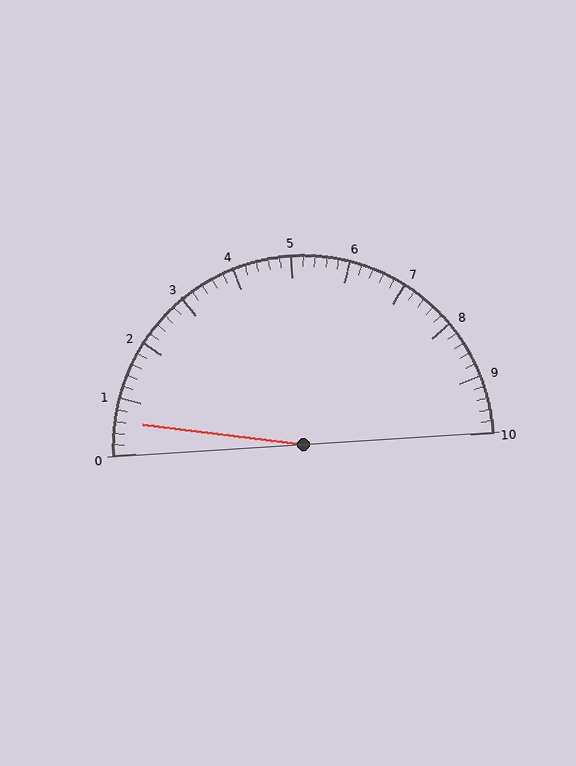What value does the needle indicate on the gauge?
The needle indicates approximately 0.6.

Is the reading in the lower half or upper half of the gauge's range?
The reading is in the lower half of the range (0 to 10).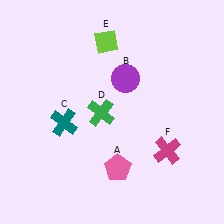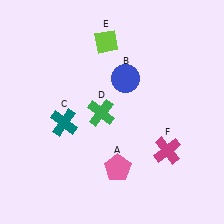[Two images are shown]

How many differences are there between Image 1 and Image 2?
There is 1 difference between the two images.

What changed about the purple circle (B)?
In Image 1, B is purple. In Image 2, it changed to blue.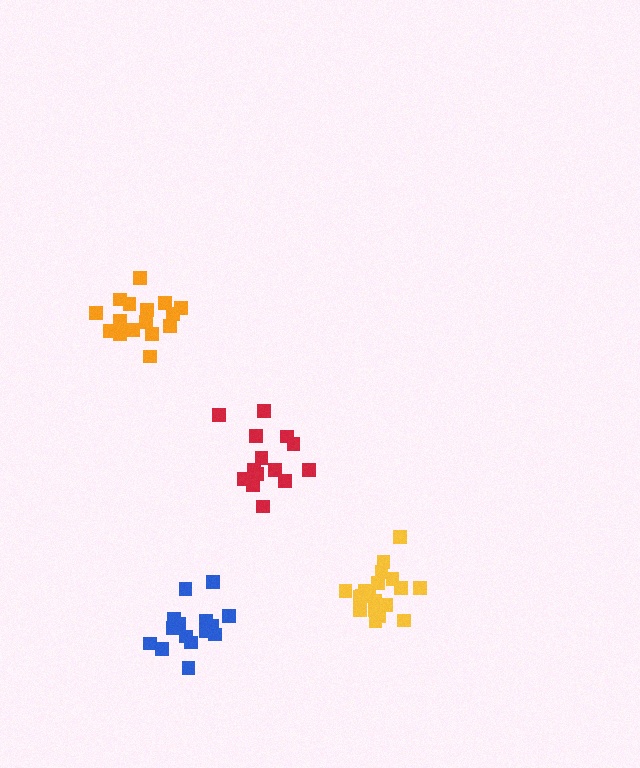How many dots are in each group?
Group 1: 14 dots, Group 2: 15 dots, Group 3: 19 dots, Group 4: 17 dots (65 total).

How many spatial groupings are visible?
There are 4 spatial groupings.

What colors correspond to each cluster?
The clusters are colored: red, blue, yellow, orange.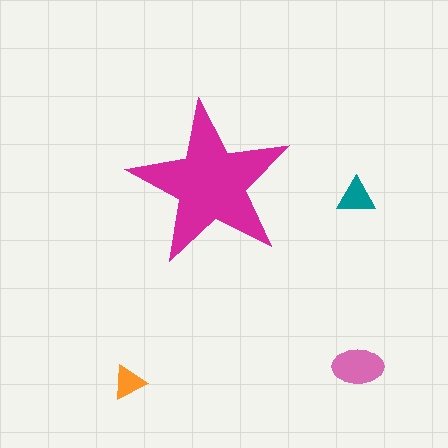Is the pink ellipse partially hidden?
No, the pink ellipse is fully visible.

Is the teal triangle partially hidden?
No, the teal triangle is fully visible.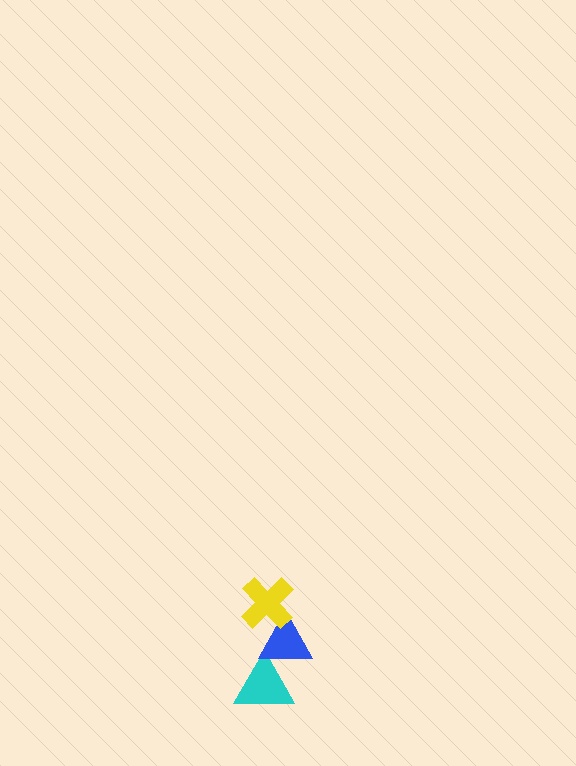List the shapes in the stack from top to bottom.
From top to bottom: the yellow cross, the blue triangle, the cyan triangle.